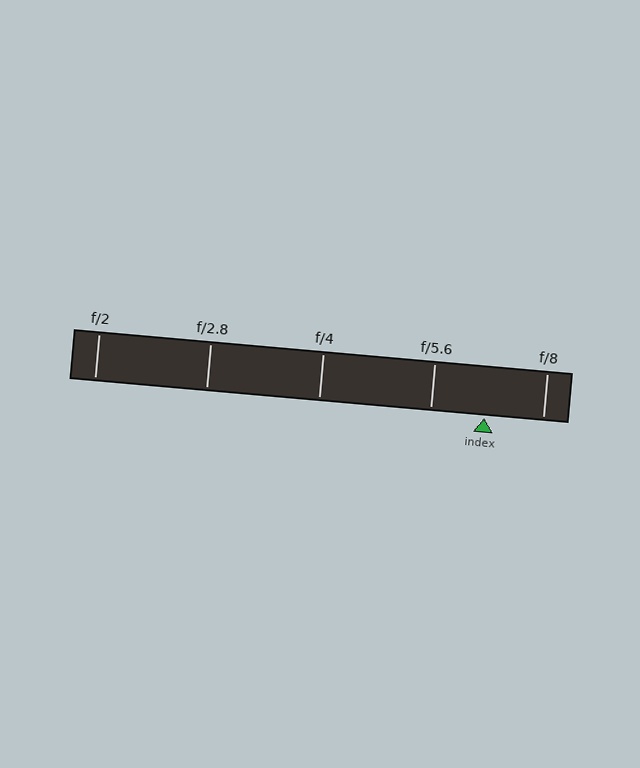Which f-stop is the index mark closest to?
The index mark is closest to f/5.6.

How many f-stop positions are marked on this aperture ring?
There are 5 f-stop positions marked.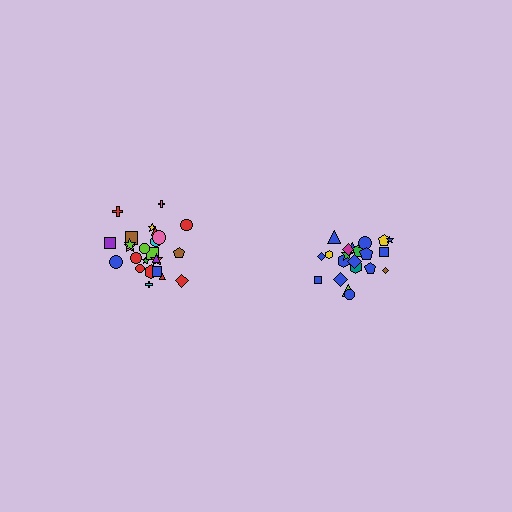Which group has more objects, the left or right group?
The left group.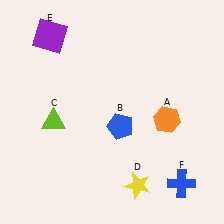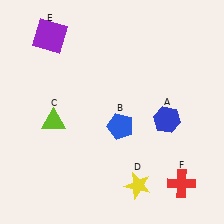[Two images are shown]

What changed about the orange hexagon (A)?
In Image 1, A is orange. In Image 2, it changed to blue.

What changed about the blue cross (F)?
In Image 1, F is blue. In Image 2, it changed to red.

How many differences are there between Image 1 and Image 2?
There are 2 differences between the two images.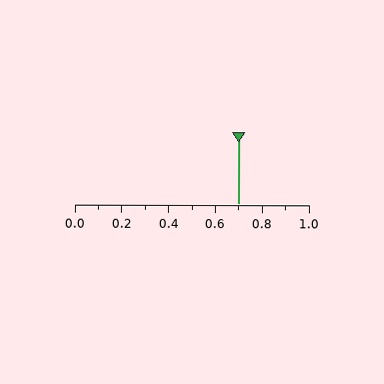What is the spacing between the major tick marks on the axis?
The major ticks are spaced 0.2 apart.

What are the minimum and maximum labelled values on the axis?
The axis runs from 0.0 to 1.0.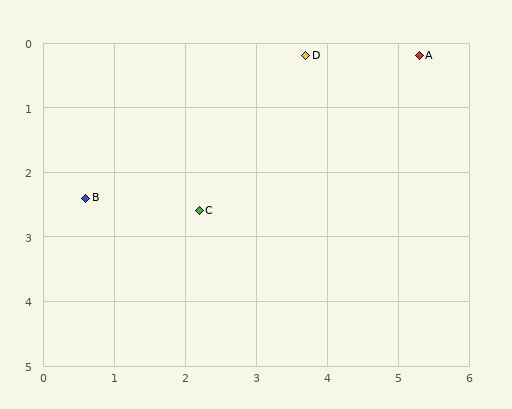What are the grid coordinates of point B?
Point B is at approximately (0.6, 2.4).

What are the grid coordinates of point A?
Point A is at approximately (5.3, 0.2).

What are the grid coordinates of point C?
Point C is at approximately (2.2, 2.6).